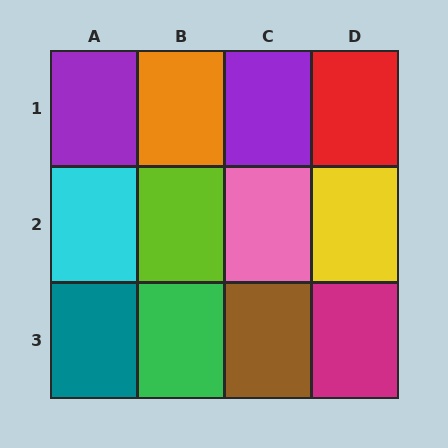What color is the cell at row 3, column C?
Brown.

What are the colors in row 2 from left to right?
Cyan, lime, pink, yellow.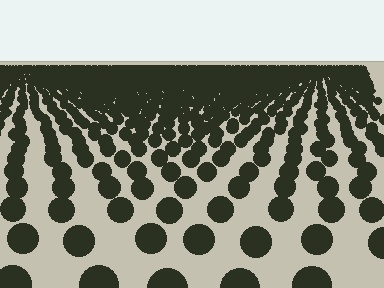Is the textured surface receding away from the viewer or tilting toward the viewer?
The surface is receding away from the viewer. Texture elements get smaller and denser toward the top.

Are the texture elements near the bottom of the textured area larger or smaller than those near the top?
Larger. Near the bottom, elements are closer to the viewer and appear at a bigger on-screen size.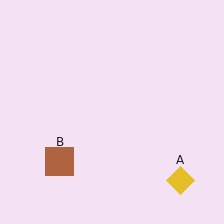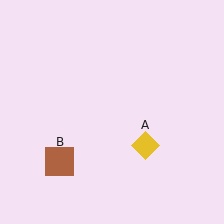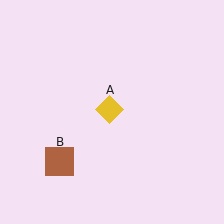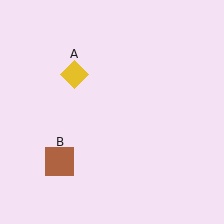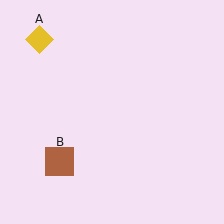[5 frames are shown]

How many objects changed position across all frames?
1 object changed position: yellow diamond (object A).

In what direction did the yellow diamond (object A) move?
The yellow diamond (object A) moved up and to the left.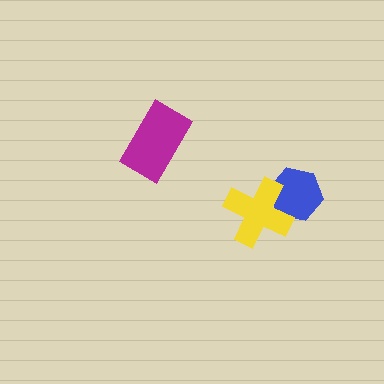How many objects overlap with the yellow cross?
1 object overlaps with the yellow cross.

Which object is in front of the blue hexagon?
The yellow cross is in front of the blue hexagon.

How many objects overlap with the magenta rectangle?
0 objects overlap with the magenta rectangle.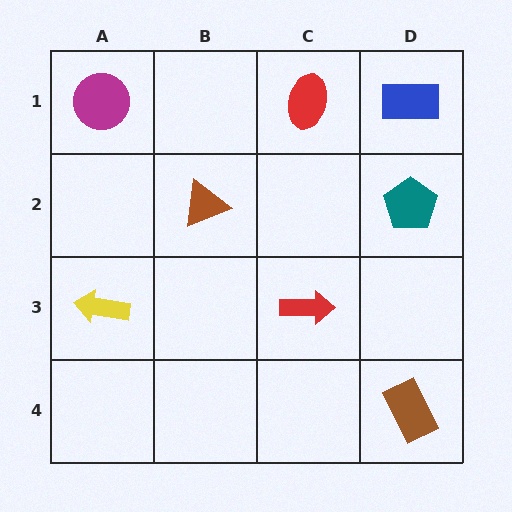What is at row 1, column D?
A blue rectangle.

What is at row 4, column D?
A brown rectangle.